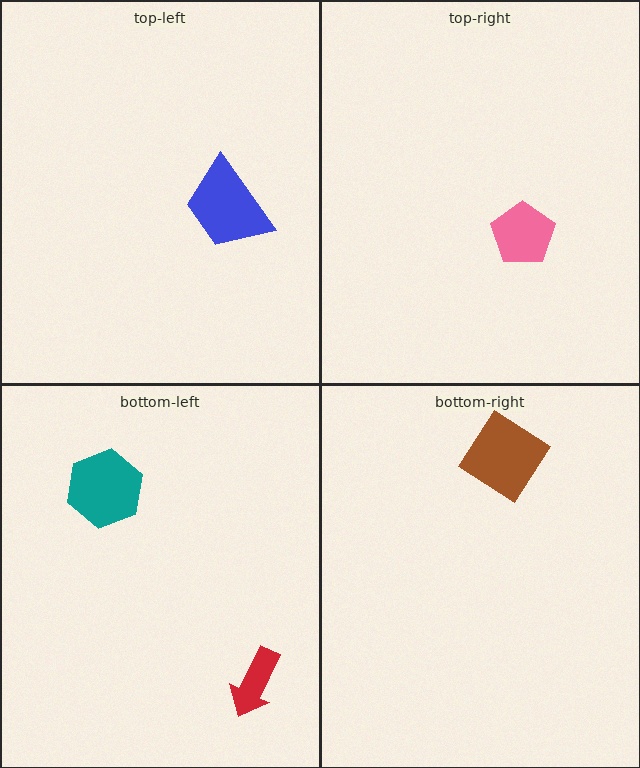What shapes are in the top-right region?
The pink pentagon.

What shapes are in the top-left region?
The blue trapezoid.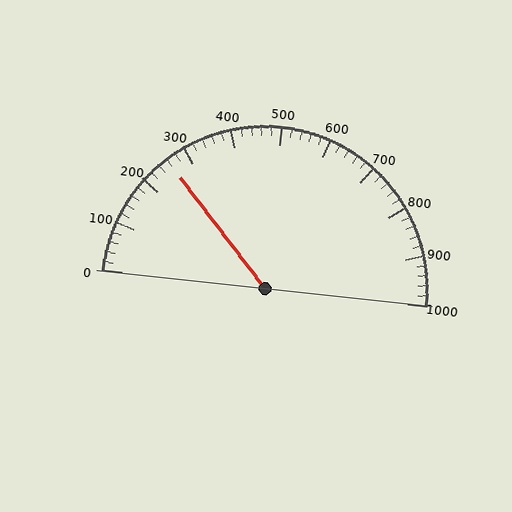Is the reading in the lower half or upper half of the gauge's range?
The reading is in the lower half of the range (0 to 1000).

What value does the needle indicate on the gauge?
The needle indicates approximately 260.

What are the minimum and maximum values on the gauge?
The gauge ranges from 0 to 1000.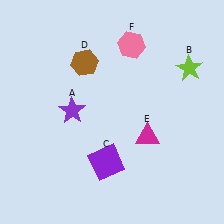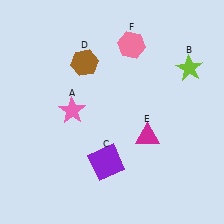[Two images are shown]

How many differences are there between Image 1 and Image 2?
There is 1 difference between the two images.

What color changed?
The star (A) changed from purple in Image 1 to pink in Image 2.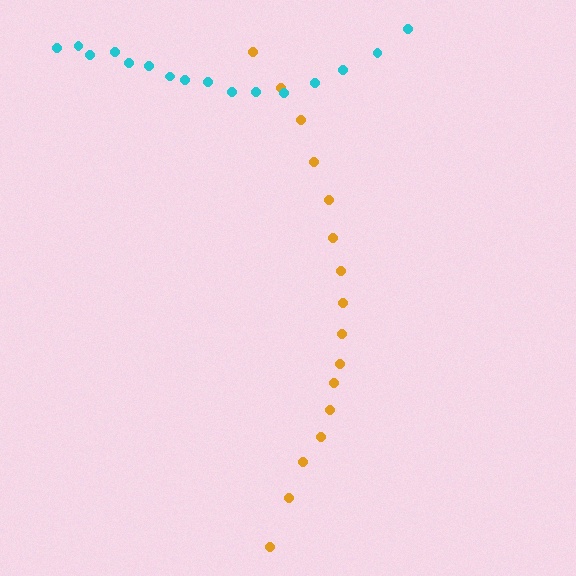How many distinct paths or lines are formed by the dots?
There are 2 distinct paths.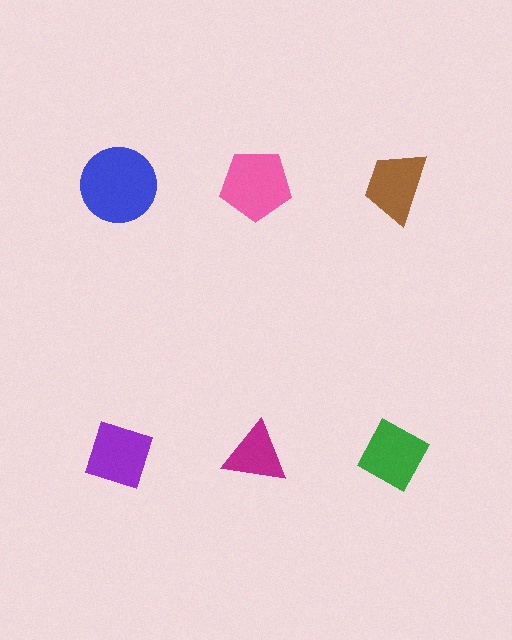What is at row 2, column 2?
A magenta triangle.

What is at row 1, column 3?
A brown trapezoid.